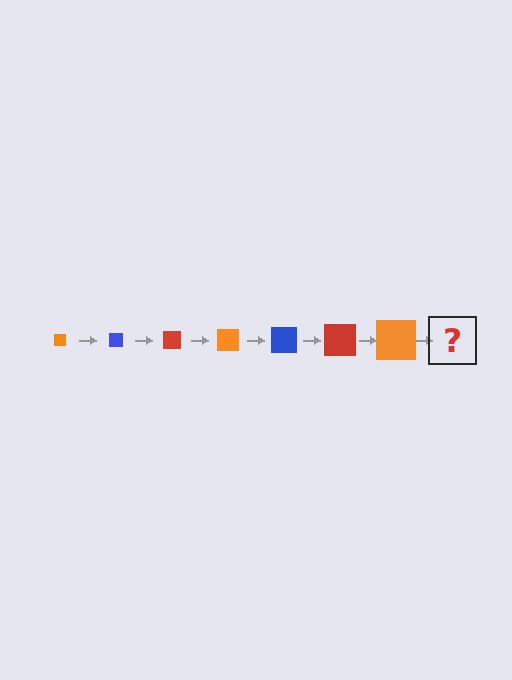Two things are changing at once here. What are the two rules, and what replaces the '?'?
The two rules are that the square grows larger each step and the color cycles through orange, blue, and red. The '?' should be a blue square, larger than the previous one.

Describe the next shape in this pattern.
It should be a blue square, larger than the previous one.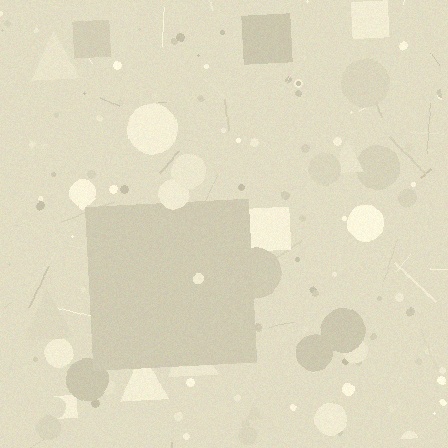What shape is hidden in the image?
A square is hidden in the image.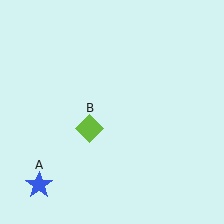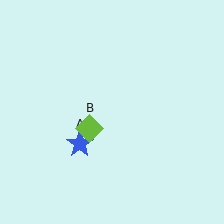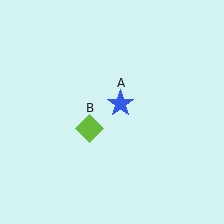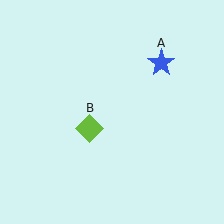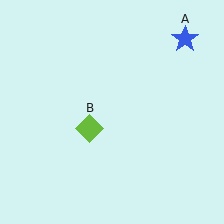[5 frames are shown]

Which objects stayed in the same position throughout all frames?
Lime diamond (object B) remained stationary.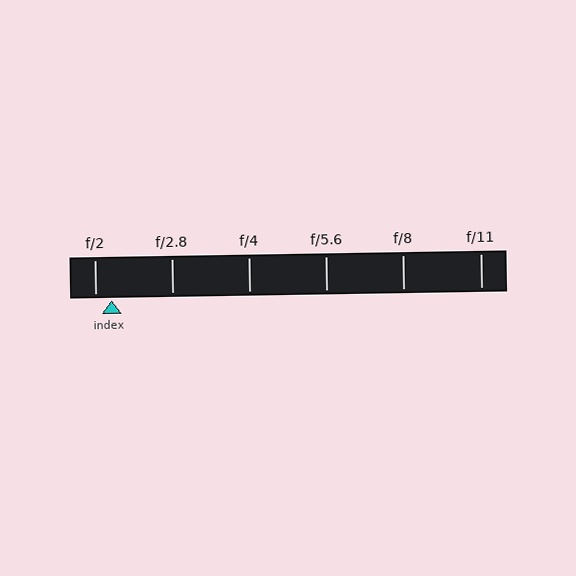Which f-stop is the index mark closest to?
The index mark is closest to f/2.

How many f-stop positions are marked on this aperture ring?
There are 6 f-stop positions marked.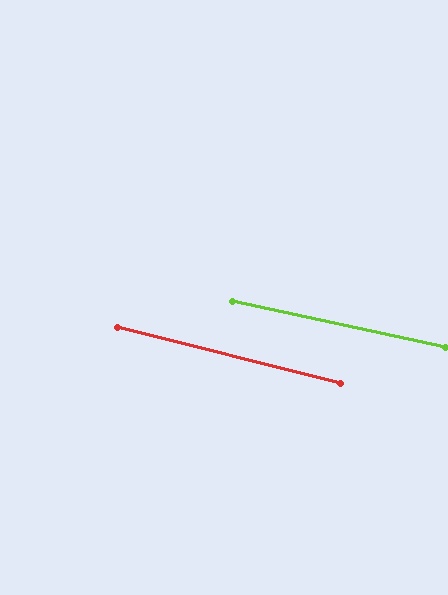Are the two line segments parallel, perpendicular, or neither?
Parallel — their directions differ by only 1.8°.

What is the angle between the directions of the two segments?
Approximately 2 degrees.